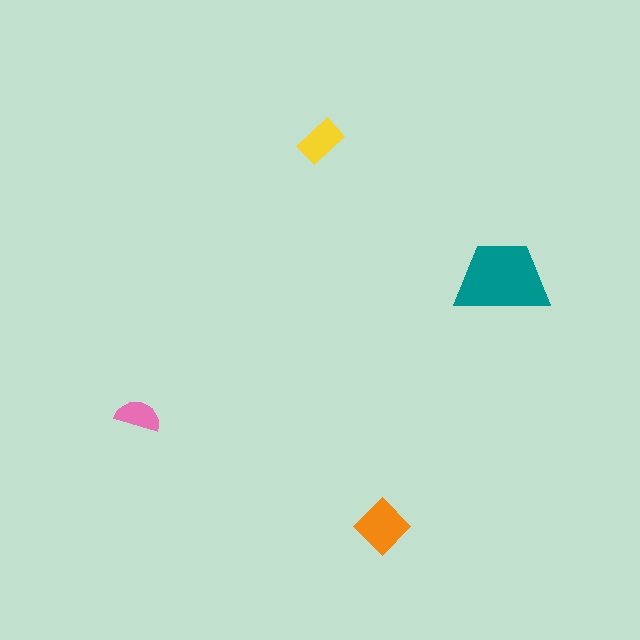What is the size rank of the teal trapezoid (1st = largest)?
1st.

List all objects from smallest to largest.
The pink semicircle, the yellow rectangle, the orange diamond, the teal trapezoid.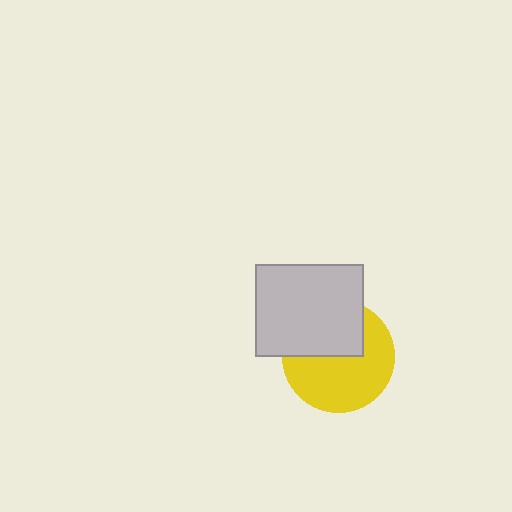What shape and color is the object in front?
The object in front is a light gray rectangle.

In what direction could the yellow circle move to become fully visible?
The yellow circle could move down. That would shift it out from behind the light gray rectangle entirely.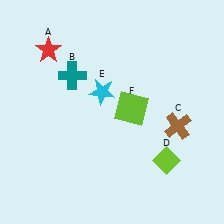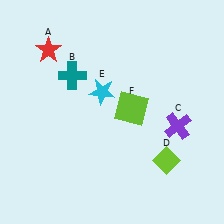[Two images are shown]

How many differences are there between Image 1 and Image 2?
There is 1 difference between the two images.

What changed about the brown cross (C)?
In Image 1, C is brown. In Image 2, it changed to purple.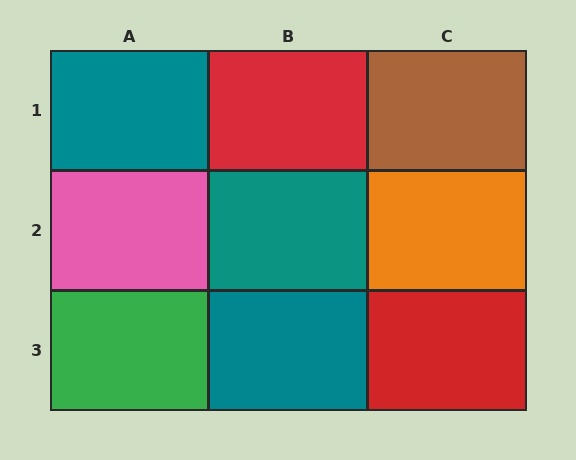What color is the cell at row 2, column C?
Orange.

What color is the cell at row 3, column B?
Teal.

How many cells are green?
1 cell is green.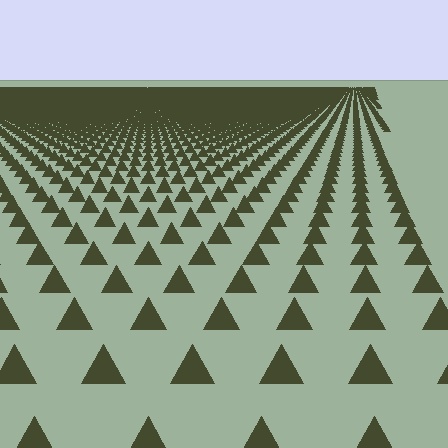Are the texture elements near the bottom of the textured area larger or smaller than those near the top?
Larger. Near the bottom, elements are closer to the viewer and appear at a bigger on-screen size.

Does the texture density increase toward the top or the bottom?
Density increases toward the top.